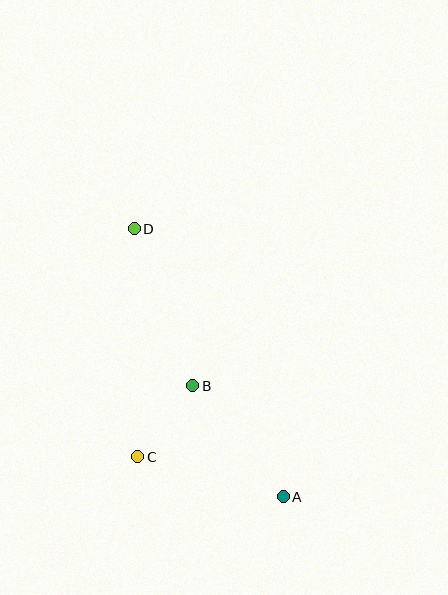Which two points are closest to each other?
Points B and C are closest to each other.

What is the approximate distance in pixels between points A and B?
The distance between A and B is approximately 143 pixels.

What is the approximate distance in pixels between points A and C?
The distance between A and C is approximately 150 pixels.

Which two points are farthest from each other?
Points A and D are farthest from each other.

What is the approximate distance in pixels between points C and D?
The distance between C and D is approximately 228 pixels.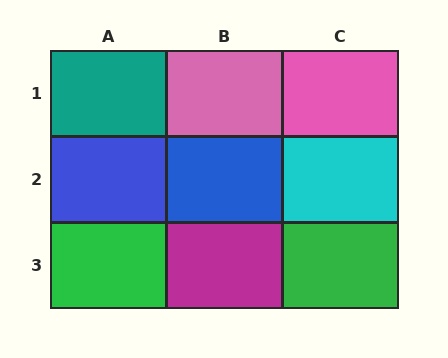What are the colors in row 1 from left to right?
Teal, pink, pink.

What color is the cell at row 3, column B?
Magenta.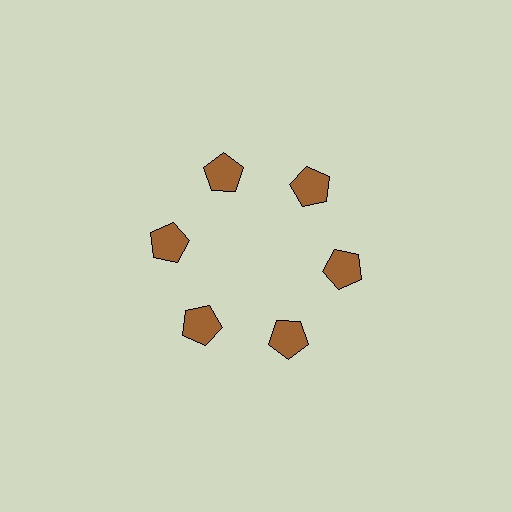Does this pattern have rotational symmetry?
Yes, this pattern has 6-fold rotational symmetry. It looks the same after rotating 60 degrees around the center.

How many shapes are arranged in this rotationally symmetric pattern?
There are 6 shapes, arranged in 6 groups of 1.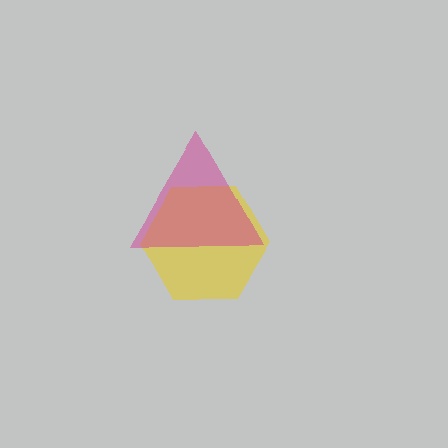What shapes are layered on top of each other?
The layered shapes are: a yellow hexagon, a magenta triangle.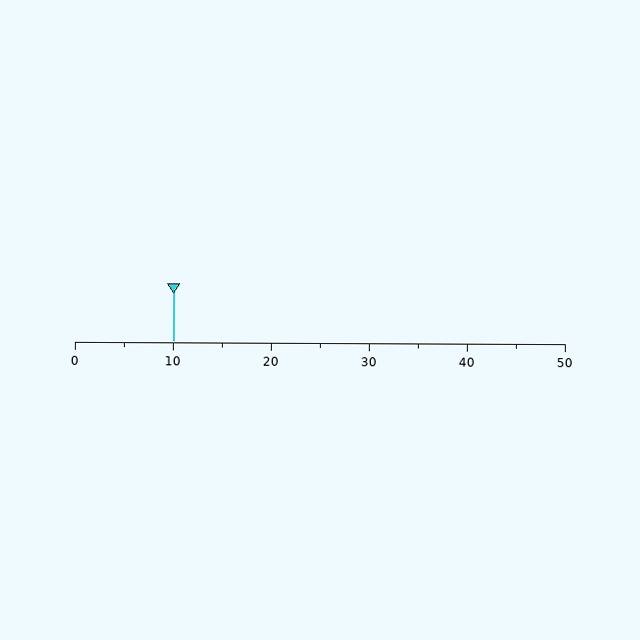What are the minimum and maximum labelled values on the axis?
The axis runs from 0 to 50.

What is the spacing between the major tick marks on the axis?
The major ticks are spaced 10 apart.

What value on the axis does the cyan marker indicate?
The marker indicates approximately 10.